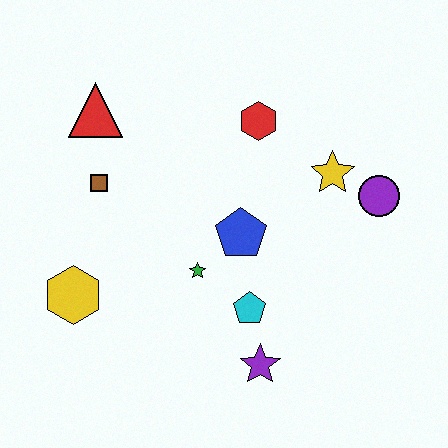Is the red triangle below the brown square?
No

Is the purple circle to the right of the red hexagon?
Yes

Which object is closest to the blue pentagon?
The green star is closest to the blue pentagon.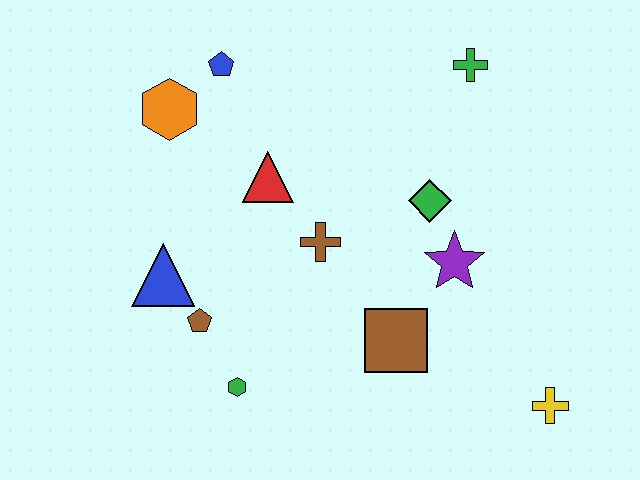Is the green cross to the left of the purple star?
No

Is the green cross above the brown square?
Yes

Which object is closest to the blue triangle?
The brown pentagon is closest to the blue triangle.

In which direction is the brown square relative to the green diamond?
The brown square is below the green diamond.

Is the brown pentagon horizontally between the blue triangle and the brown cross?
Yes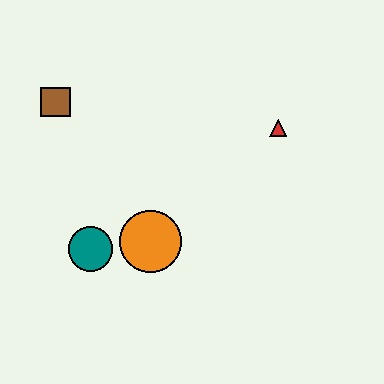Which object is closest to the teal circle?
The orange circle is closest to the teal circle.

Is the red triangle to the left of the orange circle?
No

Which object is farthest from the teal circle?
The red triangle is farthest from the teal circle.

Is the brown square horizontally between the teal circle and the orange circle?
No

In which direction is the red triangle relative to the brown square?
The red triangle is to the right of the brown square.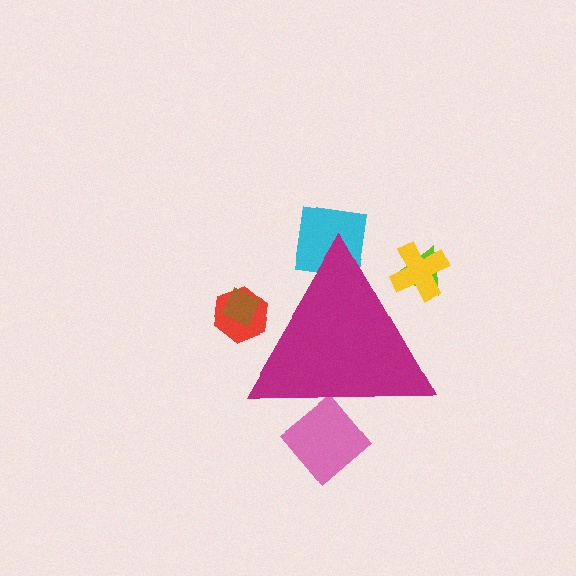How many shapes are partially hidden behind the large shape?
6 shapes are partially hidden.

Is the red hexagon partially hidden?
Yes, the red hexagon is partially hidden behind the magenta triangle.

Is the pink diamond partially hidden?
Yes, the pink diamond is partially hidden behind the magenta triangle.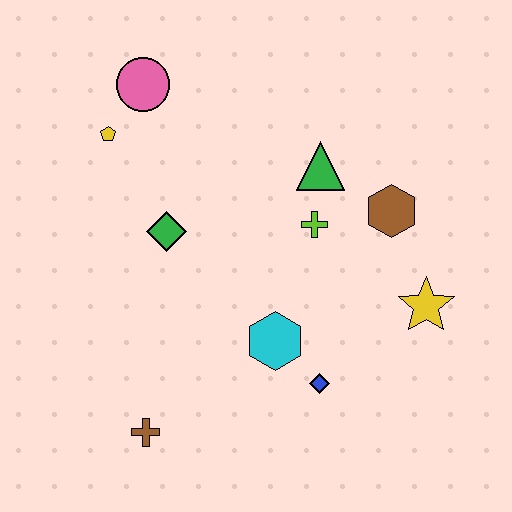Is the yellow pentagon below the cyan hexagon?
No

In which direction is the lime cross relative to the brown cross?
The lime cross is above the brown cross.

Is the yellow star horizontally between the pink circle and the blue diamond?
No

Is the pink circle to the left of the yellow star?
Yes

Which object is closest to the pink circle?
The yellow pentagon is closest to the pink circle.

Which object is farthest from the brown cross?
The pink circle is farthest from the brown cross.